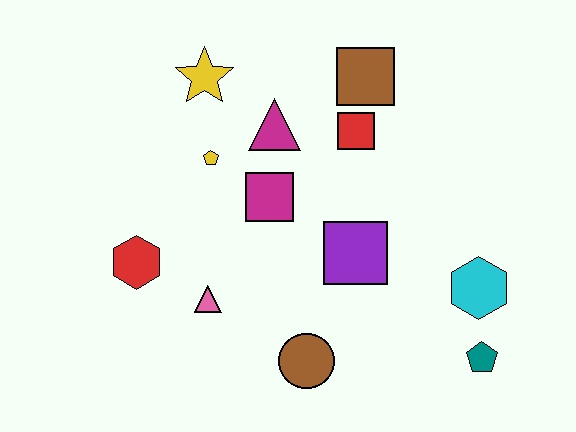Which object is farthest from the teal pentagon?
The yellow star is farthest from the teal pentagon.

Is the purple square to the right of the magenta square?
Yes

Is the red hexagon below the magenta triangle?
Yes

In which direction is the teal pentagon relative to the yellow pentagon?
The teal pentagon is to the right of the yellow pentagon.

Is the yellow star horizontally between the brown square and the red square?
No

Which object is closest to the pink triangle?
The red hexagon is closest to the pink triangle.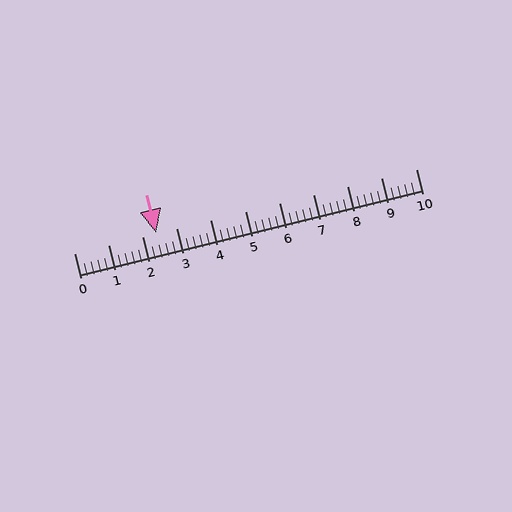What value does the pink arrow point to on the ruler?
The pink arrow points to approximately 2.4.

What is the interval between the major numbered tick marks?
The major tick marks are spaced 1 units apart.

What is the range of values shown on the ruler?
The ruler shows values from 0 to 10.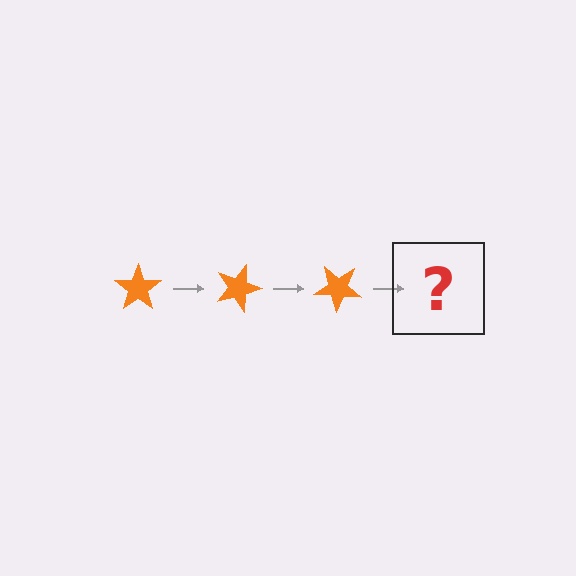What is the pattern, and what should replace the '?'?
The pattern is that the star rotates 20 degrees each step. The '?' should be an orange star rotated 60 degrees.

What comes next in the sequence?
The next element should be an orange star rotated 60 degrees.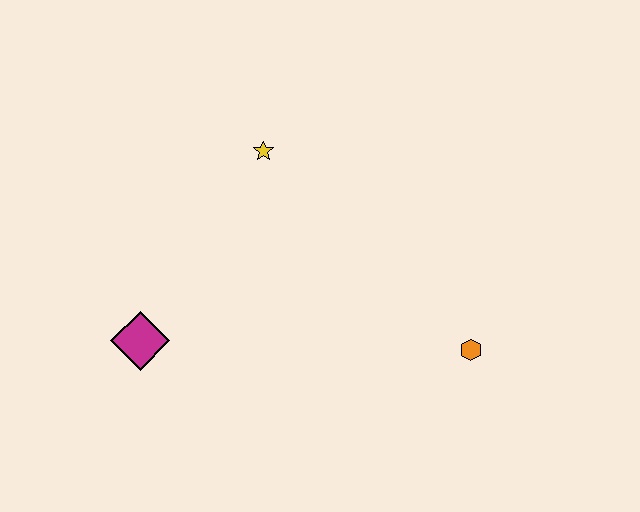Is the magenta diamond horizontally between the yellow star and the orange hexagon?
No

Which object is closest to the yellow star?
The magenta diamond is closest to the yellow star.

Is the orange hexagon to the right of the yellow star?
Yes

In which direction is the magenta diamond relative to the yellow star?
The magenta diamond is below the yellow star.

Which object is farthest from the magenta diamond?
The orange hexagon is farthest from the magenta diamond.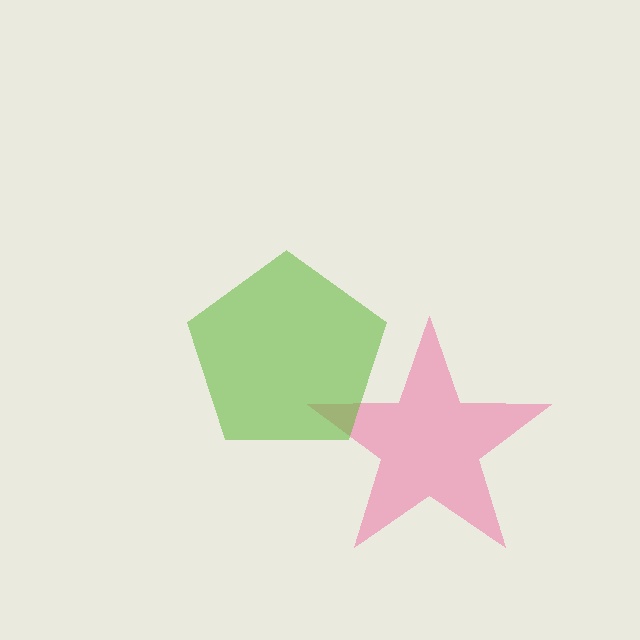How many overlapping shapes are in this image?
There are 2 overlapping shapes in the image.